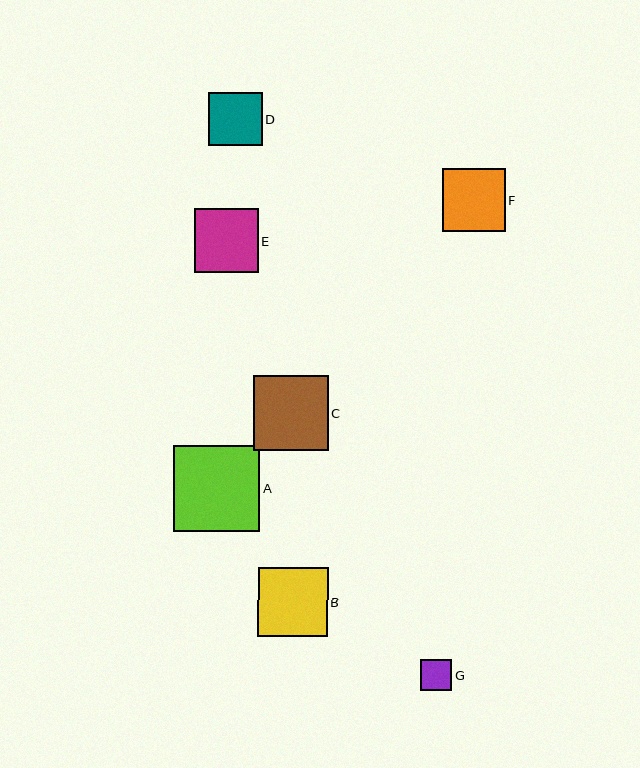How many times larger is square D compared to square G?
Square D is approximately 1.7 times the size of square G.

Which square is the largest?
Square A is the largest with a size of approximately 86 pixels.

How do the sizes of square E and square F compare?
Square E and square F are approximately the same size.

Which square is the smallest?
Square G is the smallest with a size of approximately 31 pixels.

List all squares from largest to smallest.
From largest to smallest: A, C, B, E, F, D, G.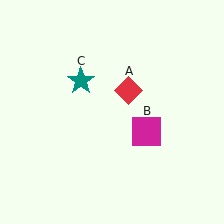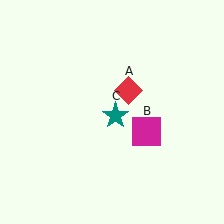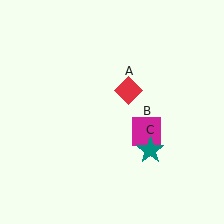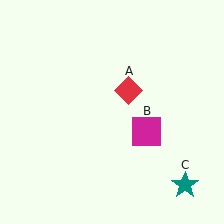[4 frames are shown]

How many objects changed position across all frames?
1 object changed position: teal star (object C).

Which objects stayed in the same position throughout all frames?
Red diamond (object A) and magenta square (object B) remained stationary.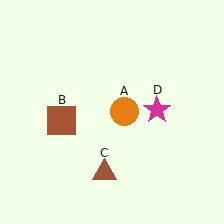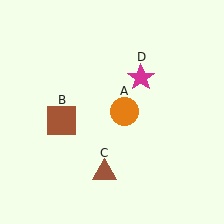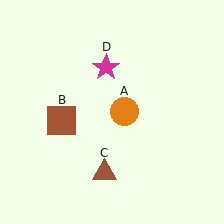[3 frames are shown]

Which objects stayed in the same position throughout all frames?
Orange circle (object A) and brown square (object B) and brown triangle (object C) remained stationary.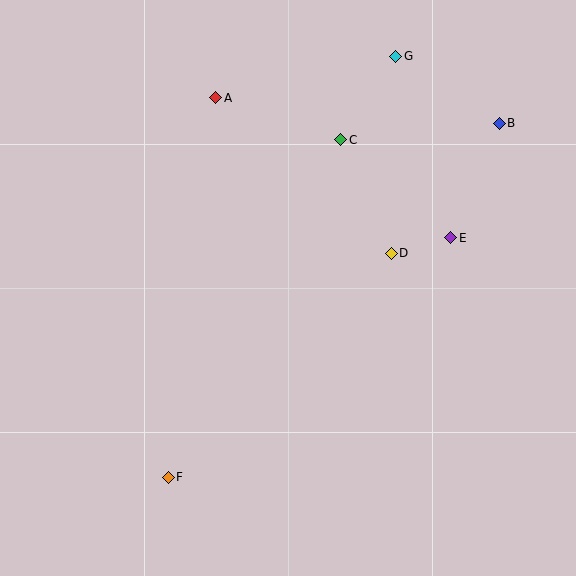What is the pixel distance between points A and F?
The distance between A and F is 383 pixels.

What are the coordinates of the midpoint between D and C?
The midpoint between D and C is at (366, 197).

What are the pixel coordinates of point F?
Point F is at (168, 477).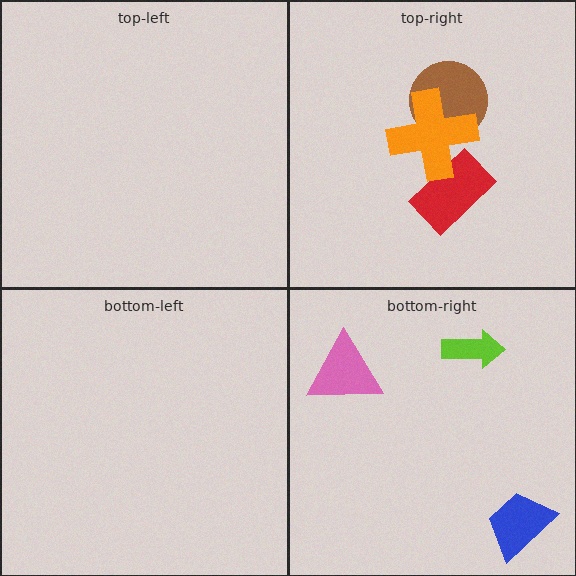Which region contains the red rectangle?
The top-right region.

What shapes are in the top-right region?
The red rectangle, the brown circle, the orange cross.